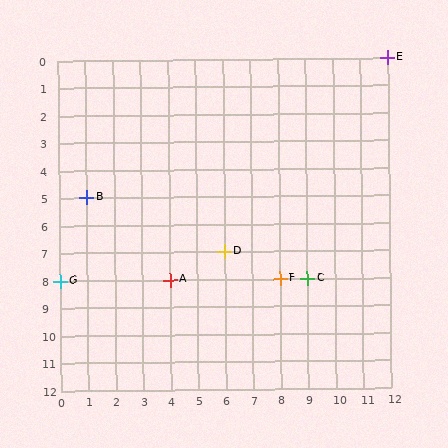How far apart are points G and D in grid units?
Points G and D are 6 columns and 1 row apart (about 6.1 grid units diagonally).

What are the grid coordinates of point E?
Point E is at grid coordinates (12, 0).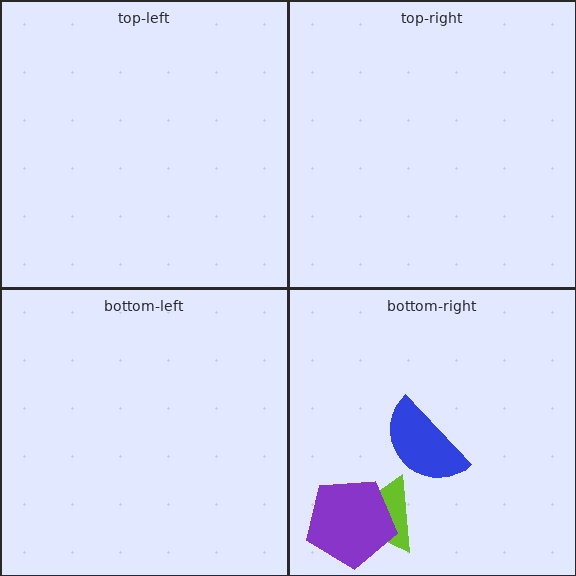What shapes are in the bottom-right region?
The blue semicircle, the lime triangle, the purple pentagon.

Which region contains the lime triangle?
The bottom-right region.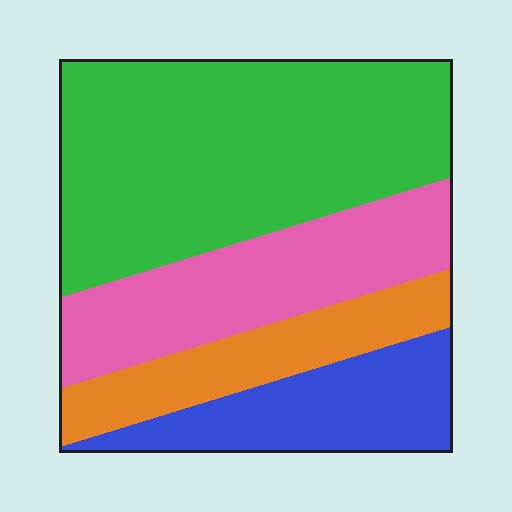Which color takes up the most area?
Green, at roughly 45%.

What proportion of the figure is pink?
Pink takes up about one quarter (1/4) of the figure.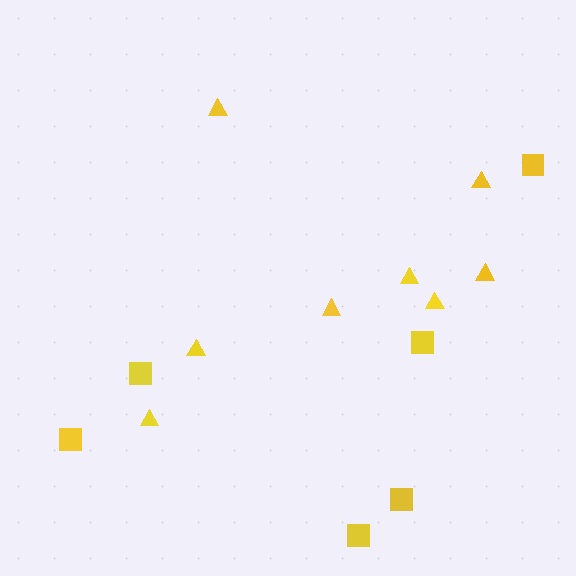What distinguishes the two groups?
There are 2 groups: one group of triangles (8) and one group of squares (6).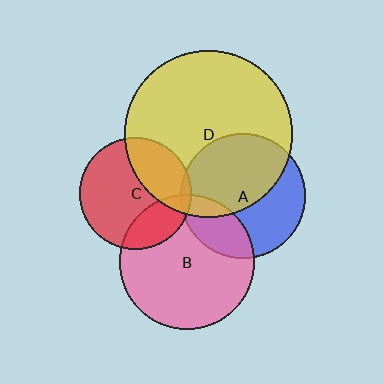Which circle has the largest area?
Circle D (yellow).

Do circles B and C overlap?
Yes.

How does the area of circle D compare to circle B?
Approximately 1.5 times.